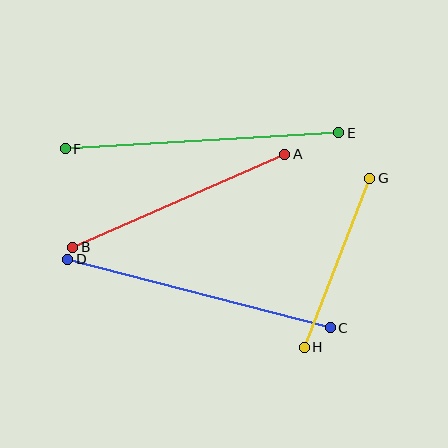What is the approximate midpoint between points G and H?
The midpoint is at approximately (337, 263) pixels.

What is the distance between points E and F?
The distance is approximately 274 pixels.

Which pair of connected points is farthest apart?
Points E and F are farthest apart.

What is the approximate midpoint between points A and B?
The midpoint is at approximately (179, 201) pixels.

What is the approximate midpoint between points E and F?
The midpoint is at approximately (202, 141) pixels.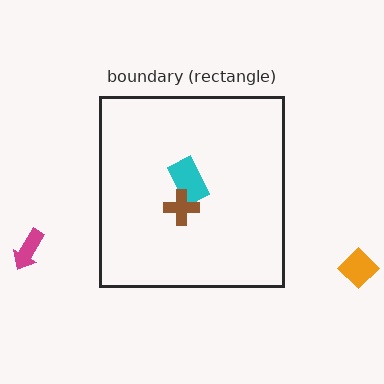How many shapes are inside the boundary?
2 inside, 2 outside.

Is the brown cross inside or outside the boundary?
Inside.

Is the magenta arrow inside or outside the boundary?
Outside.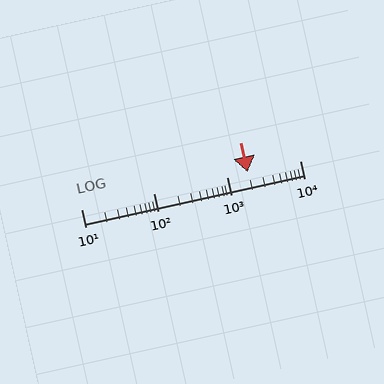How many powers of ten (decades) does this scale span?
The scale spans 3 decades, from 10 to 10000.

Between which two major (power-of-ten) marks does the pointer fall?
The pointer is between 1000 and 10000.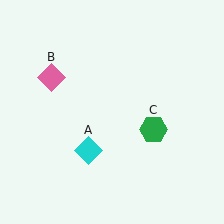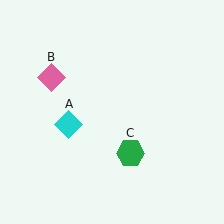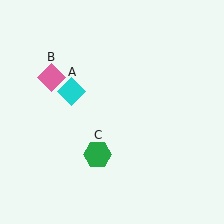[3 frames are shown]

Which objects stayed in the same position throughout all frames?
Pink diamond (object B) remained stationary.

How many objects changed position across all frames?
2 objects changed position: cyan diamond (object A), green hexagon (object C).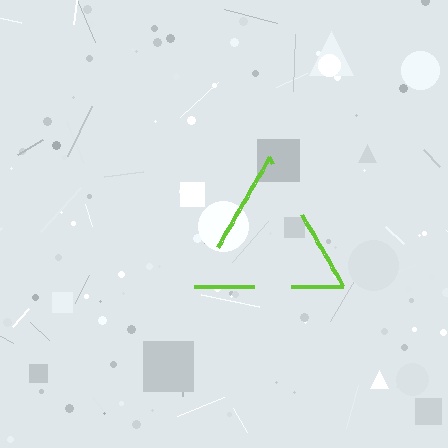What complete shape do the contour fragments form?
The contour fragments form a triangle.